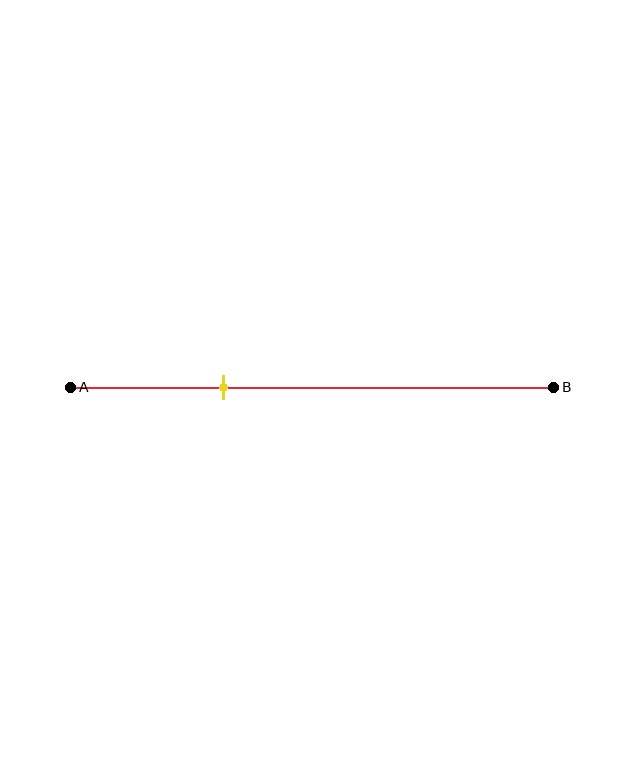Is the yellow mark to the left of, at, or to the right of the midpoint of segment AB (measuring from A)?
The yellow mark is to the left of the midpoint of segment AB.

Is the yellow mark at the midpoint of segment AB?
No, the mark is at about 30% from A, not at the 50% midpoint.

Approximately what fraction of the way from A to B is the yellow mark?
The yellow mark is approximately 30% of the way from A to B.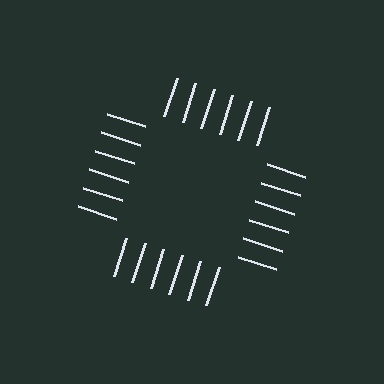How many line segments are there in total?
24 — 6 along each of the 4 edges.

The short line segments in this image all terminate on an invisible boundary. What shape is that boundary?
An illusory square — the line segments terminate on its edges but no continuous stroke is drawn.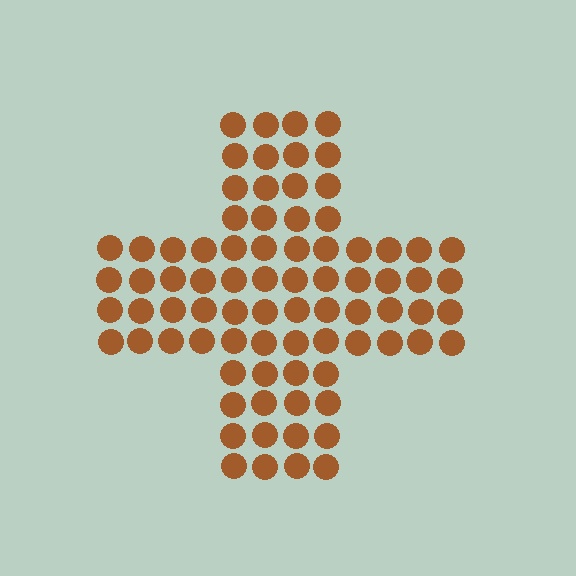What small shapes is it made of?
It is made of small circles.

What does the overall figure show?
The overall figure shows a cross.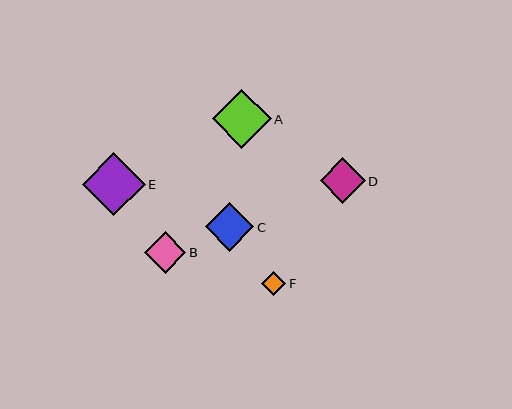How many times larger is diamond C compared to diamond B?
Diamond C is approximately 1.2 times the size of diamond B.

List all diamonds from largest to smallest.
From largest to smallest: E, A, C, D, B, F.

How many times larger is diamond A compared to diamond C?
Diamond A is approximately 1.2 times the size of diamond C.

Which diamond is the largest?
Diamond E is the largest with a size of approximately 63 pixels.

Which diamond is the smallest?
Diamond F is the smallest with a size of approximately 24 pixels.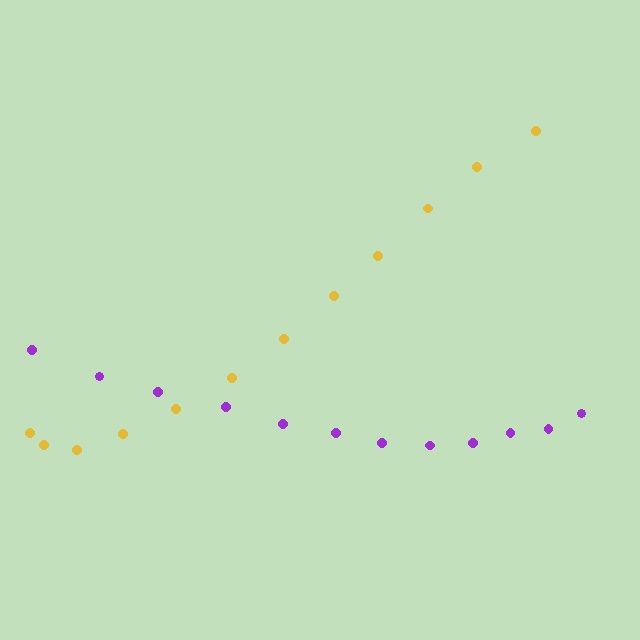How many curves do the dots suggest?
There are 2 distinct paths.